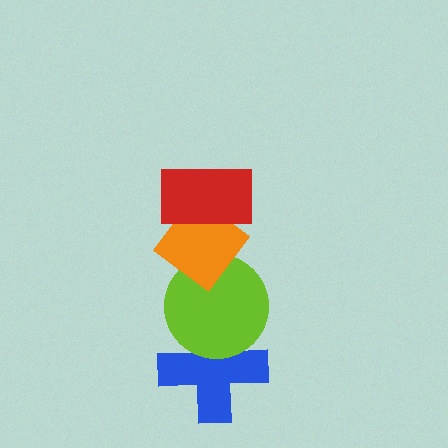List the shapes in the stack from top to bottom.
From top to bottom: the red rectangle, the orange diamond, the lime circle, the blue cross.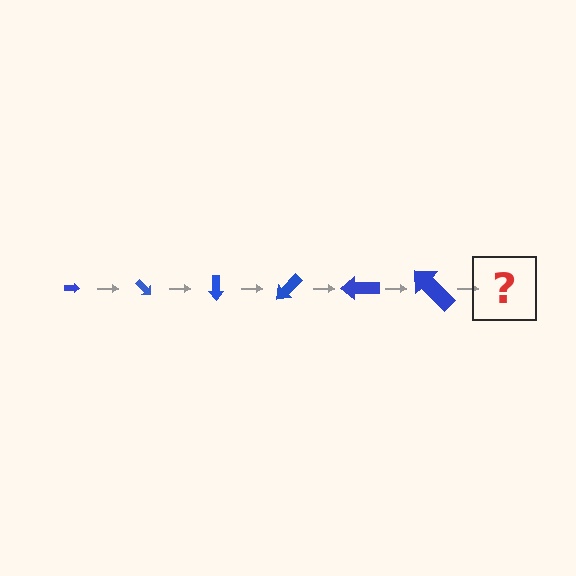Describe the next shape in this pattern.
It should be an arrow, larger than the previous one and rotated 270 degrees from the start.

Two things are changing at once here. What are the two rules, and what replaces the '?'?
The two rules are that the arrow grows larger each step and it rotates 45 degrees each step. The '?' should be an arrow, larger than the previous one and rotated 270 degrees from the start.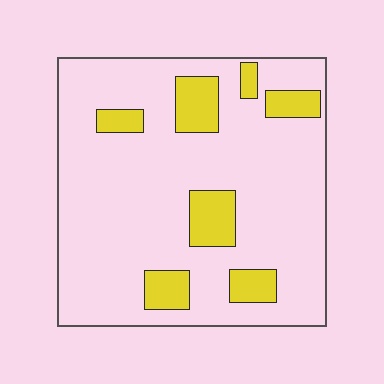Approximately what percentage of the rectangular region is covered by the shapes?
Approximately 15%.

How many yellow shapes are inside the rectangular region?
7.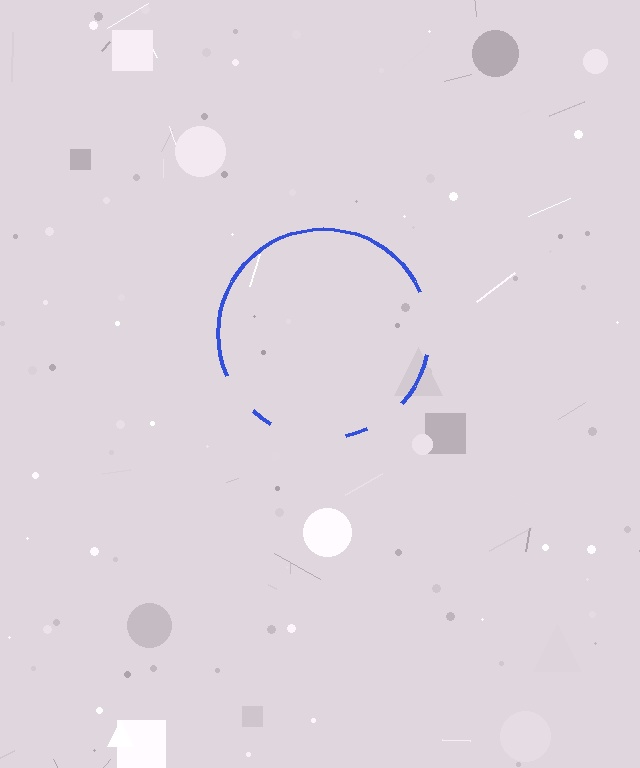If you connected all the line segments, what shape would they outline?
They would outline a circle.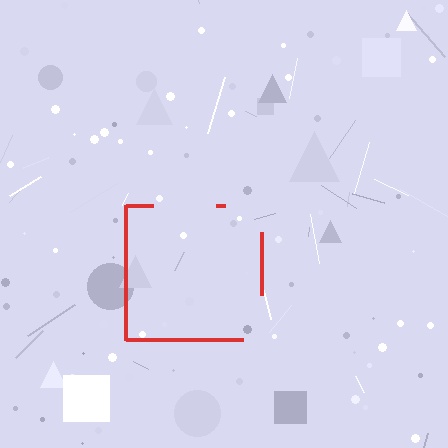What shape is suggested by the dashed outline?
The dashed outline suggests a square.